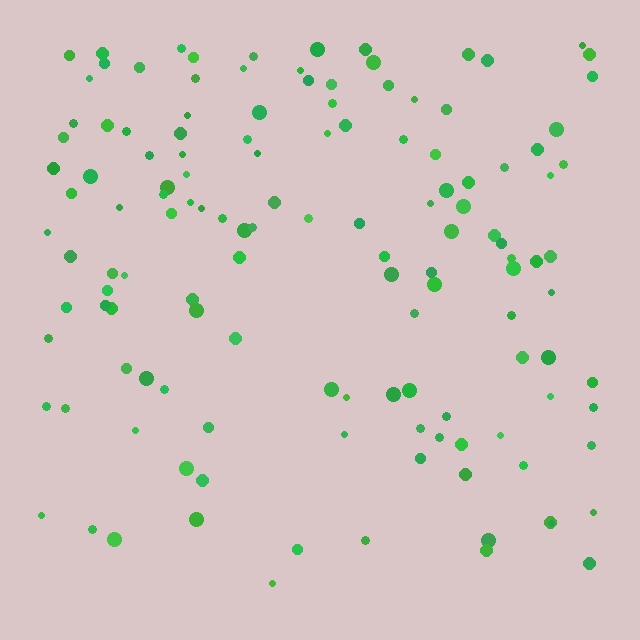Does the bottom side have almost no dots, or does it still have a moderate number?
Still a moderate number, just noticeably fewer than the top.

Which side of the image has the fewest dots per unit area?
The bottom.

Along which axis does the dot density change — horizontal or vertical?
Vertical.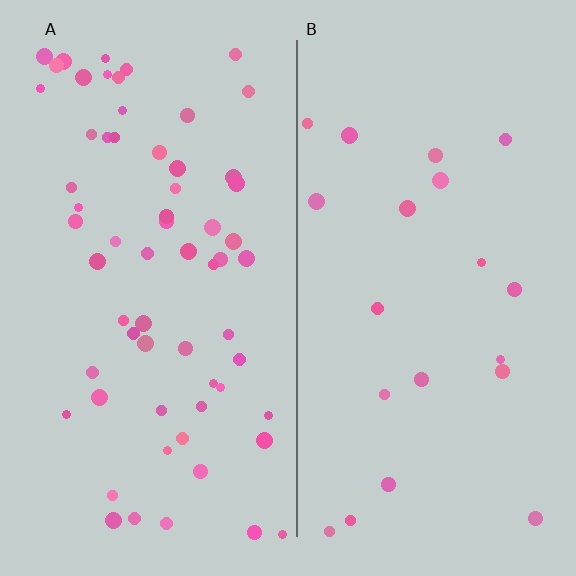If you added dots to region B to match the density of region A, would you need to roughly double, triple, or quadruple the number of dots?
Approximately triple.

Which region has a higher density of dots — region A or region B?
A (the left).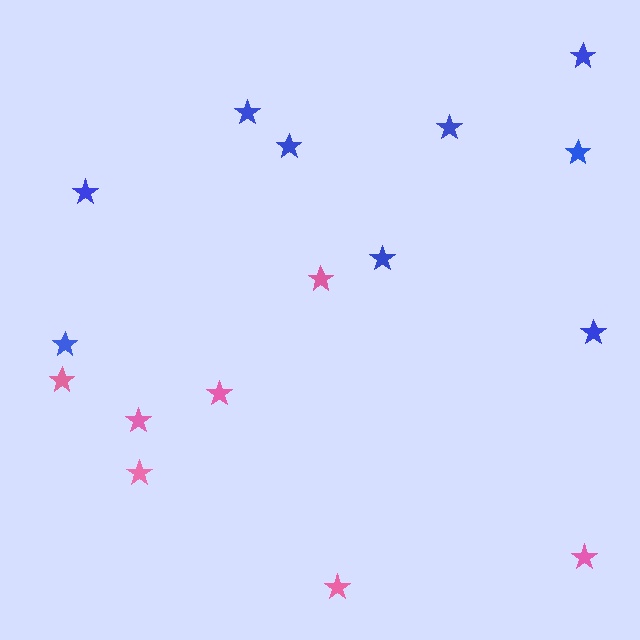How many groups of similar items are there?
There are 2 groups: one group of blue stars (9) and one group of pink stars (7).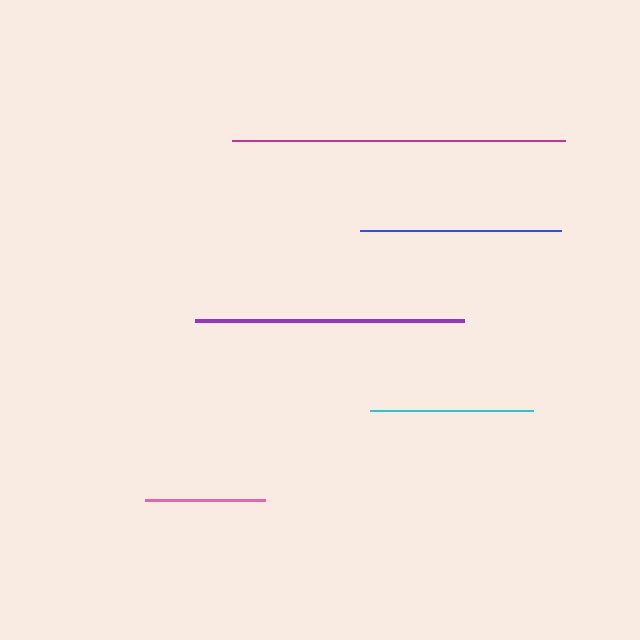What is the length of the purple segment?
The purple segment is approximately 269 pixels long.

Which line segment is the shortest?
The pink line is the shortest at approximately 120 pixels.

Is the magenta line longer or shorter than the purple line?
The magenta line is longer than the purple line.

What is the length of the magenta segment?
The magenta segment is approximately 333 pixels long.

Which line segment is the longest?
The magenta line is the longest at approximately 333 pixels.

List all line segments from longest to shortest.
From longest to shortest: magenta, purple, blue, cyan, pink.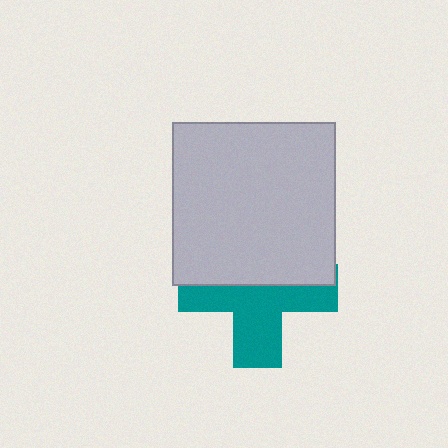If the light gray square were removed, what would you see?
You would see the complete teal cross.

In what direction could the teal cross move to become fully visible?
The teal cross could move down. That would shift it out from behind the light gray square entirely.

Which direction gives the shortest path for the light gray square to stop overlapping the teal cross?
Moving up gives the shortest separation.